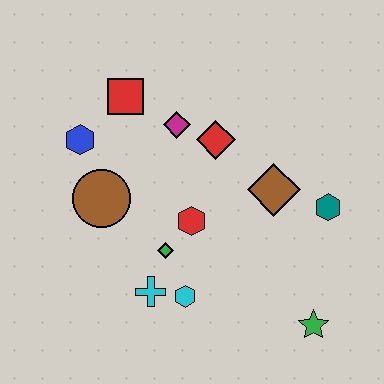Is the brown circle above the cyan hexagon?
Yes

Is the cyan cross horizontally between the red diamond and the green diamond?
No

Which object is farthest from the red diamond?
The green star is farthest from the red diamond.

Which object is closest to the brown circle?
The blue hexagon is closest to the brown circle.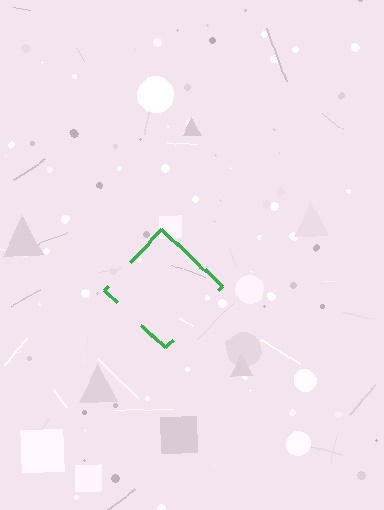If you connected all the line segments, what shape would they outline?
They would outline a diamond.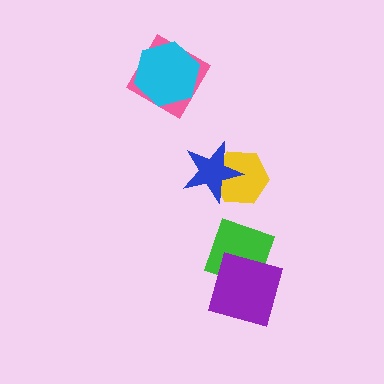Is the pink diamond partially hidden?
Yes, it is partially covered by another shape.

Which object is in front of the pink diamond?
The cyan hexagon is in front of the pink diamond.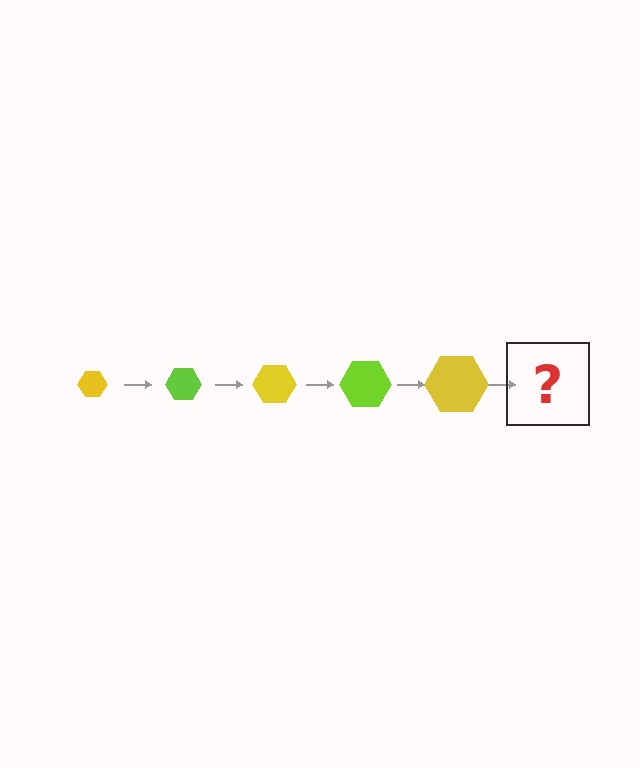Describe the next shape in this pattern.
It should be a lime hexagon, larger than the previous one.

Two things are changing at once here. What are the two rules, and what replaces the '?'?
The two rules are that the hexagon grows larger each step and the color cycles through yellow and lime. The '?' should be a lime hexagon, larger than the previous one.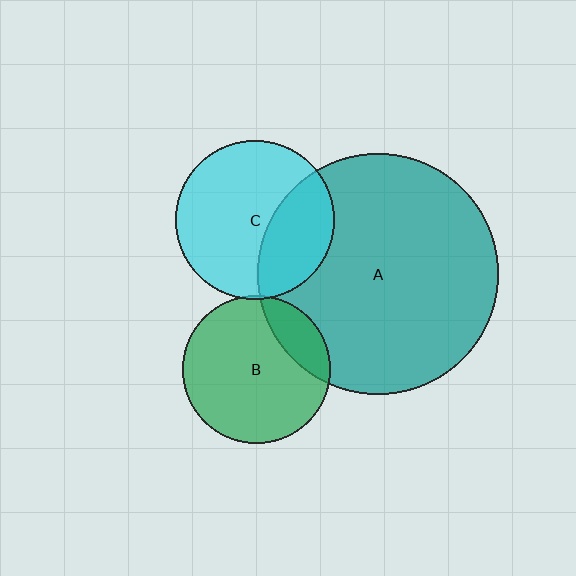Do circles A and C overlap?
Yes.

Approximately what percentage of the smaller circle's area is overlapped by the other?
Approximately 30%.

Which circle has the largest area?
Circle A (teal).